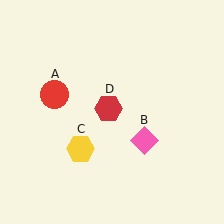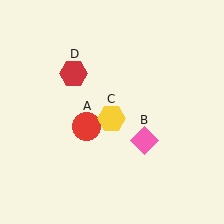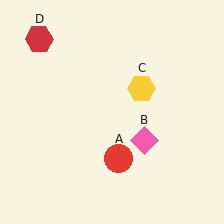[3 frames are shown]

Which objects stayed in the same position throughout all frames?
Pink diamond (object B) remained stationary.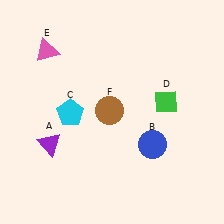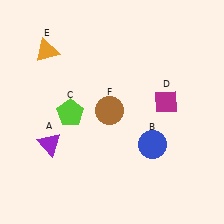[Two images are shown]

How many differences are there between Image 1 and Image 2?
There are 3 differences between the two images.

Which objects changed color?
C changed from cyan to lime. D changed from green to magenta. E changed from pink to orange.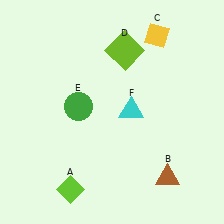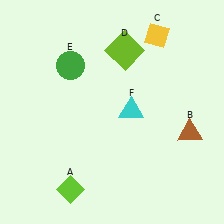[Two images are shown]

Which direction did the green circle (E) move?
The green circle (E) moved up.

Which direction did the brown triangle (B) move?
The brown triangle (B) moved up.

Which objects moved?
The objects that moved are: the brown triangle (B), the green circle (E).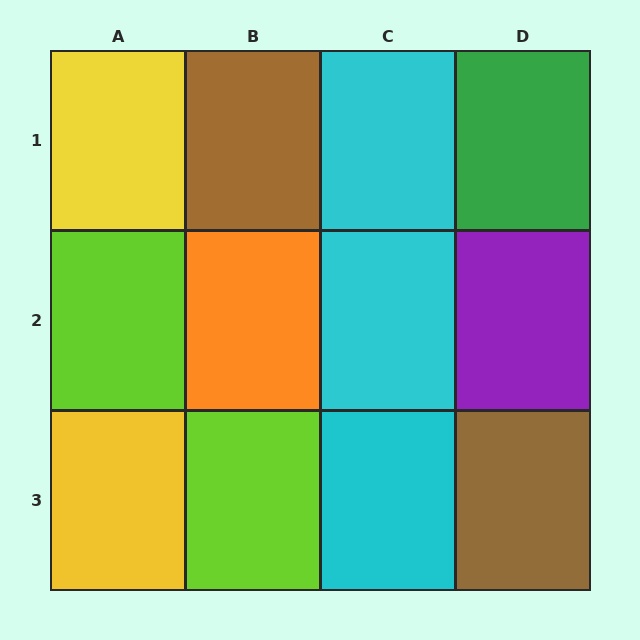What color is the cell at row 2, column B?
Orange.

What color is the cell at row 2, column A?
Lime.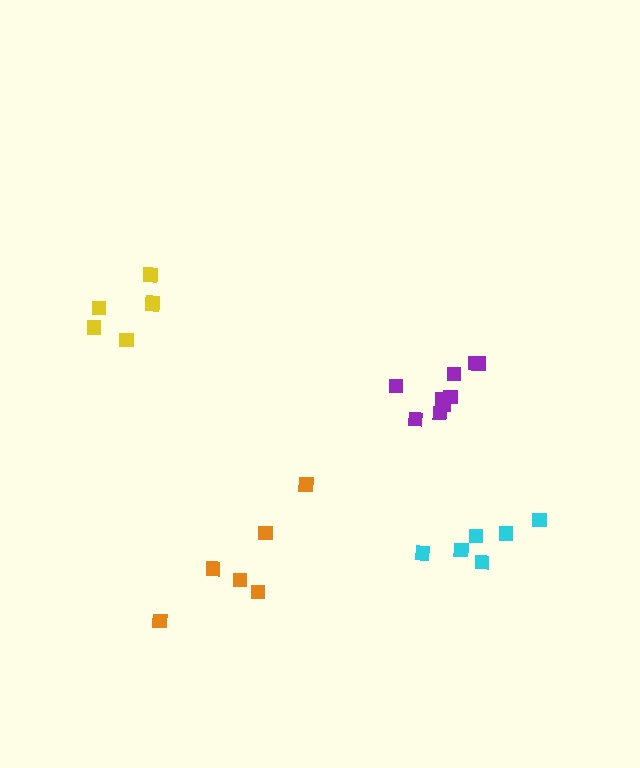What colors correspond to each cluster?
The clusters are colored: yellow, purple, cyan, orange.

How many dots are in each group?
Group 1: 6 dots, Group 2: 9 dots, Group 3: 6 dots, Group 4: 6 dots (27 total).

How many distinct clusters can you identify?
There are 4 distinct clusters.